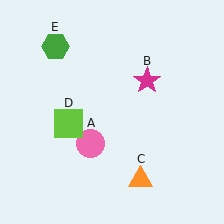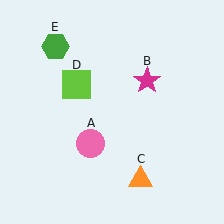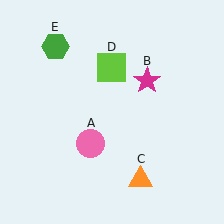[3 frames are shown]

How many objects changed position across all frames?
1 object changed position: lime square (object D).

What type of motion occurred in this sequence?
The lime square (object D) rotated clockwise around the center of the scene.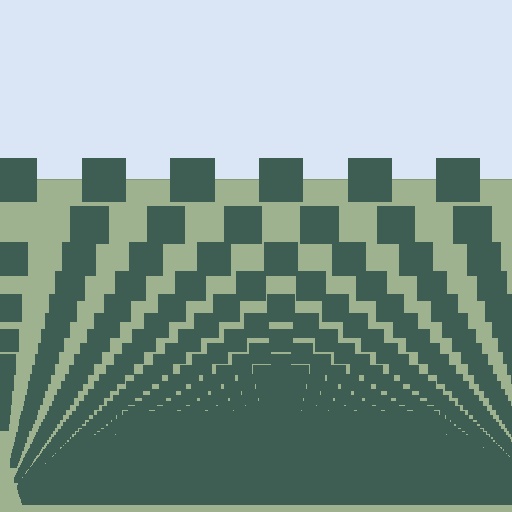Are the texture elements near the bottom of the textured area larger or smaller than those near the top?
Smaller. The gradient is inverted — elements near the bottom are smaller and denser.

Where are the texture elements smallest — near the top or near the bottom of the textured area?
Near the bottom.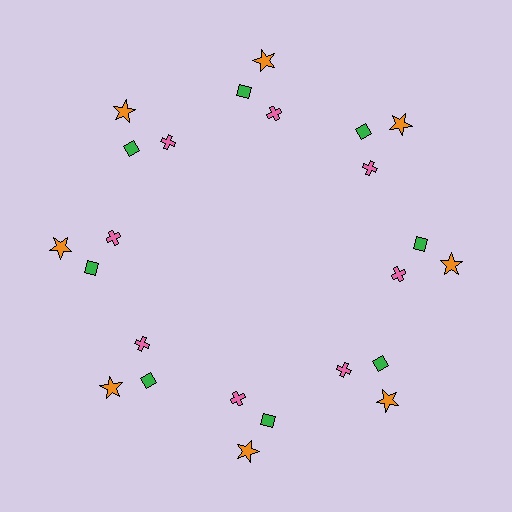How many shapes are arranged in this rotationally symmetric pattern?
There are 24 shapes, arranged in 8 groups of 3.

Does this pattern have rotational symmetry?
Yes, this pattern has 8-fold rotational symmetry. It looks the same after rotating 45 degrees around the center.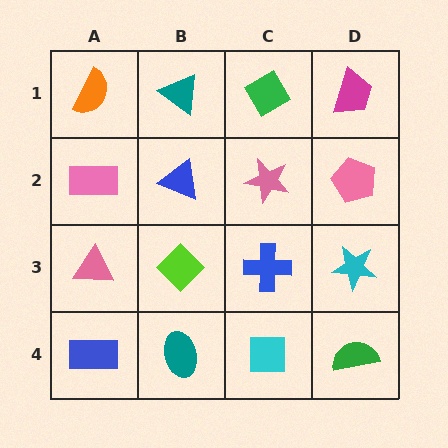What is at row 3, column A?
A pink triangle.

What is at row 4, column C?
A cyan square.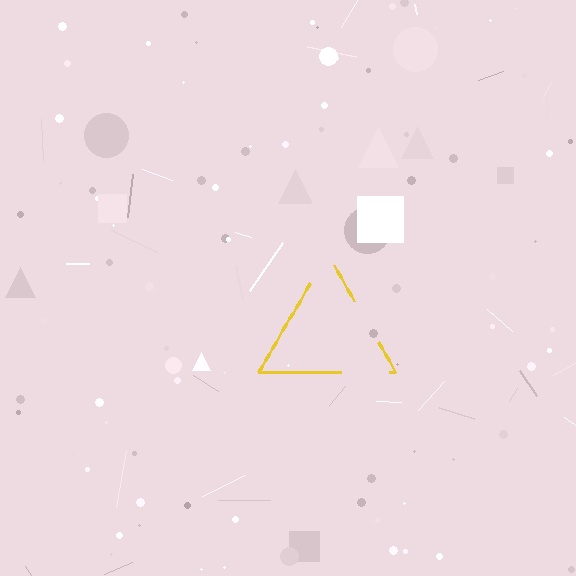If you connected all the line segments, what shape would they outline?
They would outline a triangle.